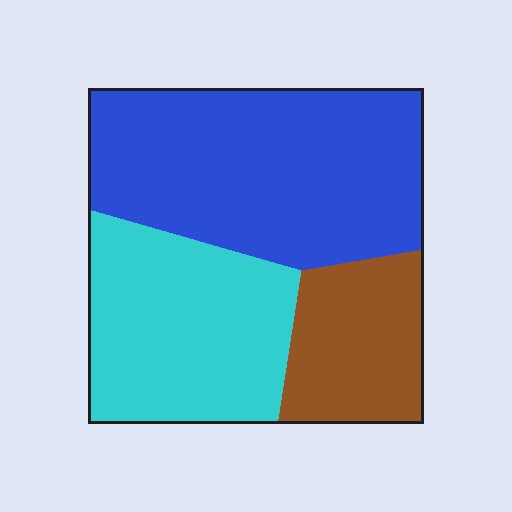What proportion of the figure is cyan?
Cyan takes up about one third (1/3) of the figure.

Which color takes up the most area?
Blue, at roughly 45%.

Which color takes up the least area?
Brown, at roughly 20%.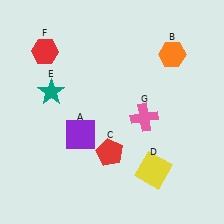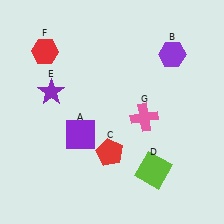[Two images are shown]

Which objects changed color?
B changed from orange to purple. D changed from yellow to lime. E changed from teal to purple.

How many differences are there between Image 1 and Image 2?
There are 3 differences between the two images.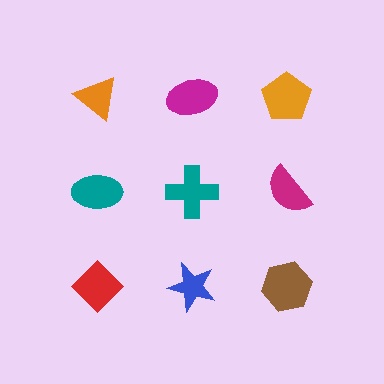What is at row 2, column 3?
A magenta semicircle.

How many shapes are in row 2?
3 shapes.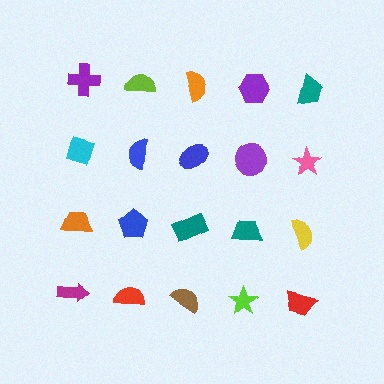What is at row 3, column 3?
A teal rectangle.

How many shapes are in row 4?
5 shapes.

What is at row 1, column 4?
A purple hexagon.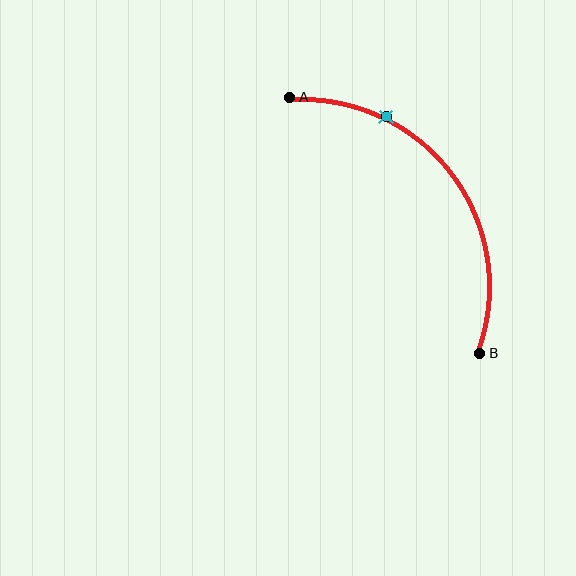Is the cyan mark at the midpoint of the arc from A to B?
No. The cyan mark lies on the arc but is closer to endpoint A. The arc midpoint would be at the point on the curve equidistant along the arc from both A and B.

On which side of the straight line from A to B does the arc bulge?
The arc bulges above and to the right of the straight line connecting A and B.